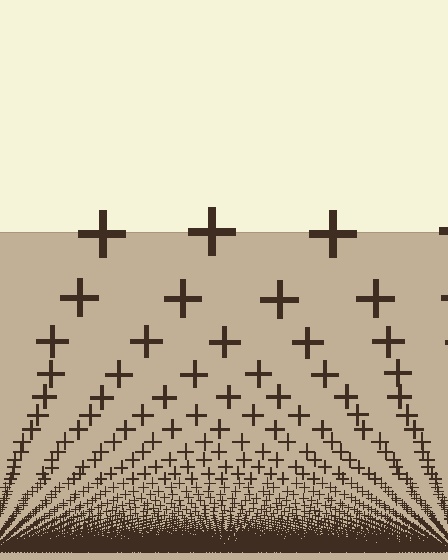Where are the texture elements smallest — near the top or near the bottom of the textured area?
Near the bottom.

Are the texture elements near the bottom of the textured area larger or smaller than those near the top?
Smaller. The gradient is inverted — elements near the bottom are smaller and denser.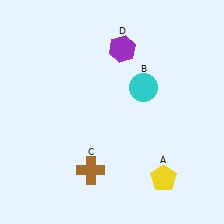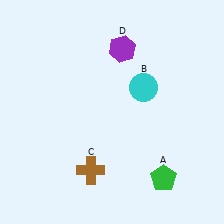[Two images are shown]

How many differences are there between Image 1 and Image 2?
There is 1 difference between the two images.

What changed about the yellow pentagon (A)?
In Image 1, A is yellow. In Image 2, it changed to green.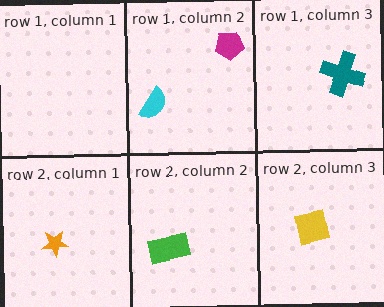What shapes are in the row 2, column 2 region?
The green rectangle.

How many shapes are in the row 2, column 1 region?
1.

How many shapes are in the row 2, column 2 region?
1.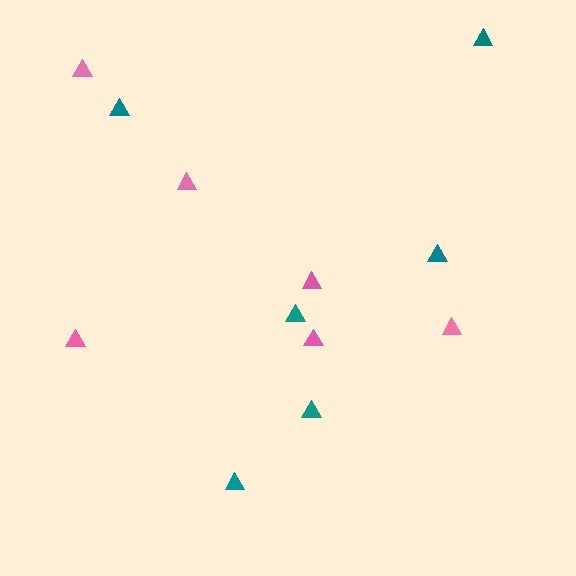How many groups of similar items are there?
There are 2 groups: one group of pink triangles (6) and one group of teal triangles (6).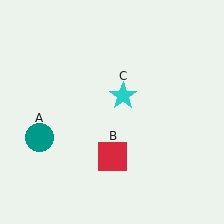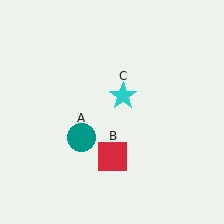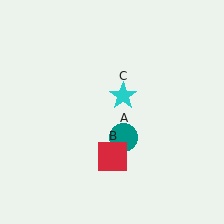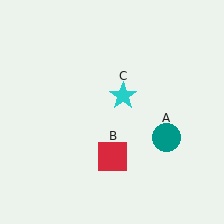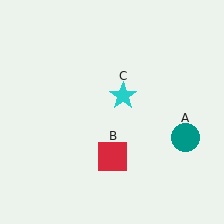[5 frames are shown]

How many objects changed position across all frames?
1 object changed position: teal circle (object A).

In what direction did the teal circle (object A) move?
The teal circle (object A) moved right.